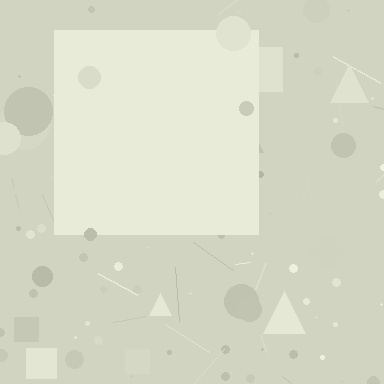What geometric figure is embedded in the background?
A square is embedded in the background.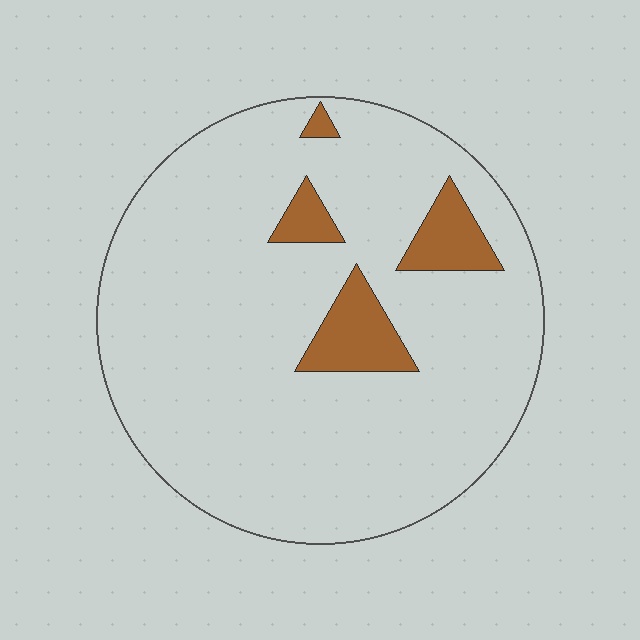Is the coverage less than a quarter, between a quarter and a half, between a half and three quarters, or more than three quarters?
Less than a quarter.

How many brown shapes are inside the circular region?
4.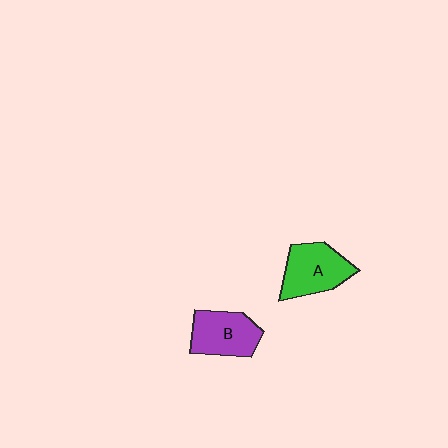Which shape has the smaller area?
Shape B (purple).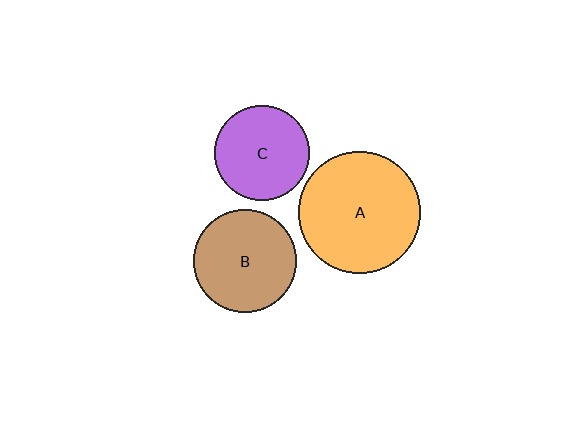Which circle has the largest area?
Circle A (orange).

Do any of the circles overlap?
No, none of the circles overlap.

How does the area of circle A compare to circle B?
Approximately 1.4 times.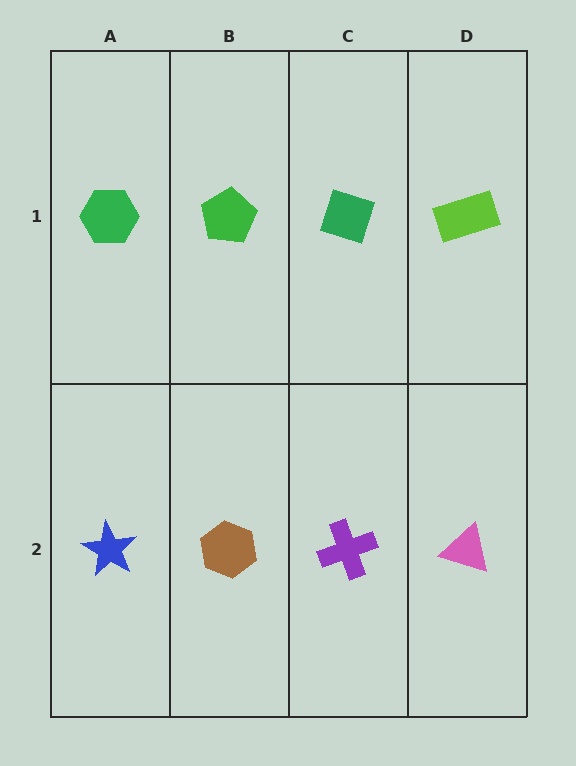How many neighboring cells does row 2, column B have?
3.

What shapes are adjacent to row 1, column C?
A purple cross (row 2, column C), a green pentagon (row 1, column B), a lime rectangle (row 1, column D).